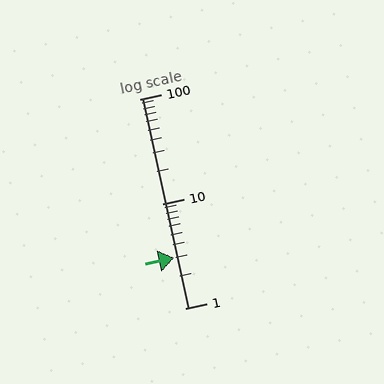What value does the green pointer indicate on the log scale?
The pointer indicates approximately 3.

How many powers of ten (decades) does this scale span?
The scale spans 2 decades, from 1 to 100.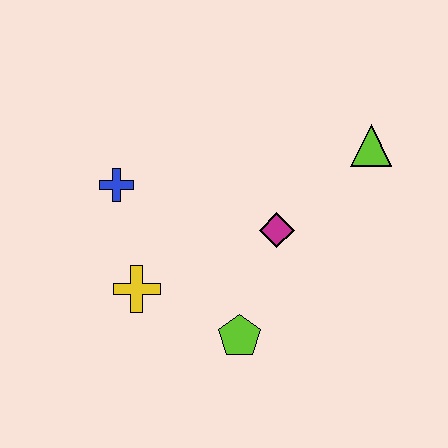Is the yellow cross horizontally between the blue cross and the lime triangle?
Yes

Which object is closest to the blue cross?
The yellow cross is closest to the blue cross.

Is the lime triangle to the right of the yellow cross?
Yes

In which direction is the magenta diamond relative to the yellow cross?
The magenta diamond is to the right of the yellow cross.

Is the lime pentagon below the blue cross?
Yes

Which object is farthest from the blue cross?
The lime triangle is farthest from the blue cross.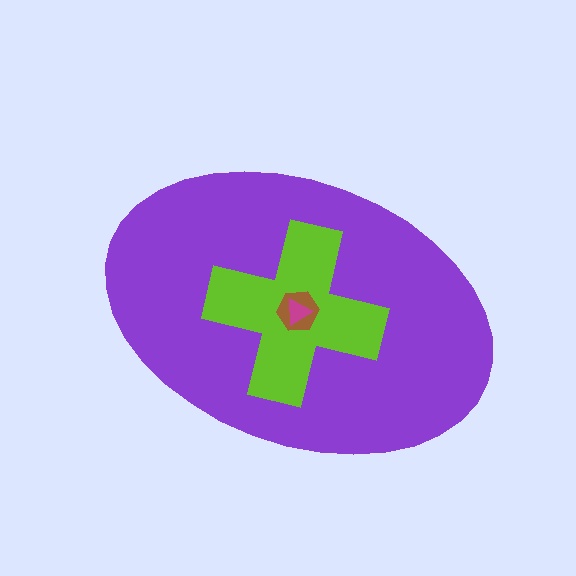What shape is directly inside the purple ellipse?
The lime cross.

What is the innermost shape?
The magenta triangle.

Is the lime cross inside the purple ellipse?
Yes.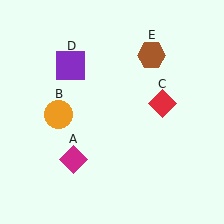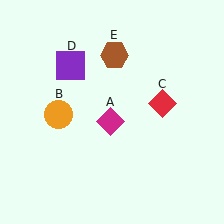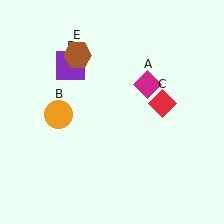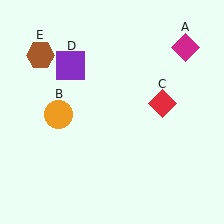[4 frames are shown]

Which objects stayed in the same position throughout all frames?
Orange circle (object B) and red diamond (object C) and purple square (object D) remained stationary.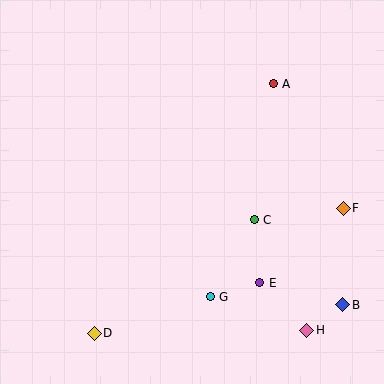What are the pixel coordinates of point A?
Point A is at (273, 84).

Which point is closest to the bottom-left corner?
Point D is closest to the bottom-left corner.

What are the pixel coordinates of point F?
Point F is at (343, 208).